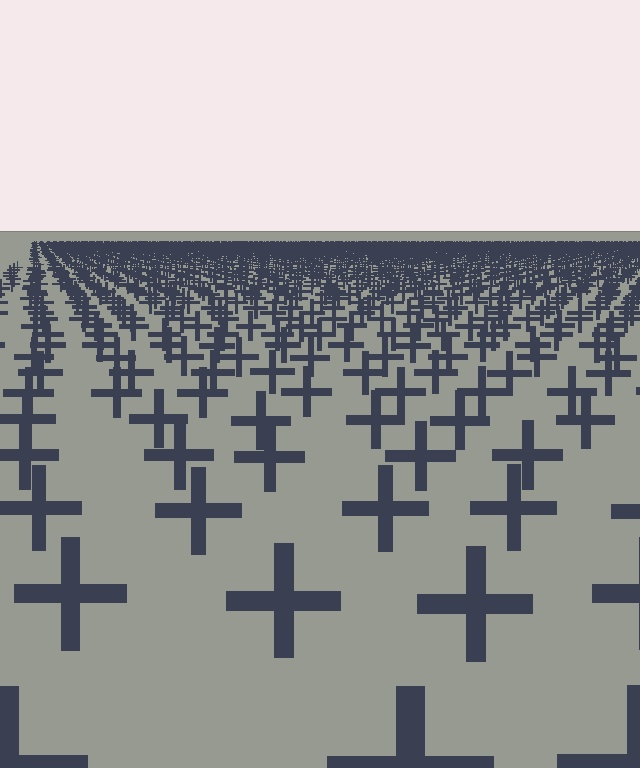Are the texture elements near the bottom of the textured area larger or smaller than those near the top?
Larger. Near the bottom, elements are closer to the viewer and appear at a bigger on-screen size.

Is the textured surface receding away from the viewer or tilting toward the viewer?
The surface is receding away from the viewer. Texture elements get smaller and denser toward the top.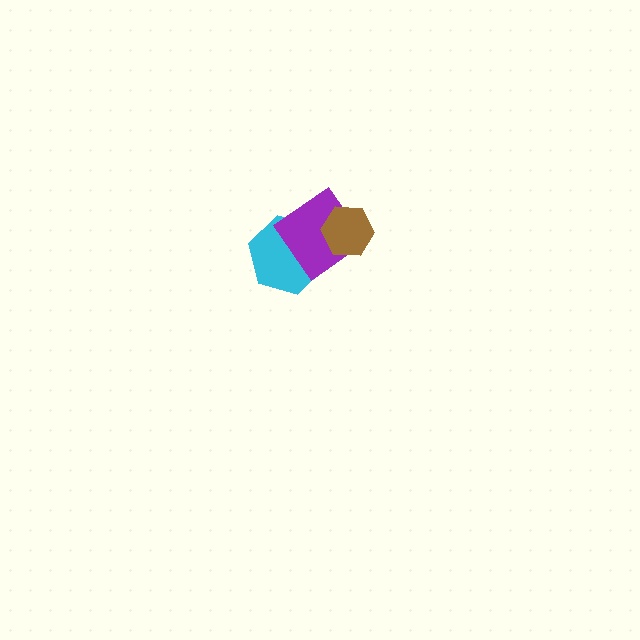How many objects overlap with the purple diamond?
2 objects overlap with the purple diamond.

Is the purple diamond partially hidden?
Yes, it is partially covered by another shape.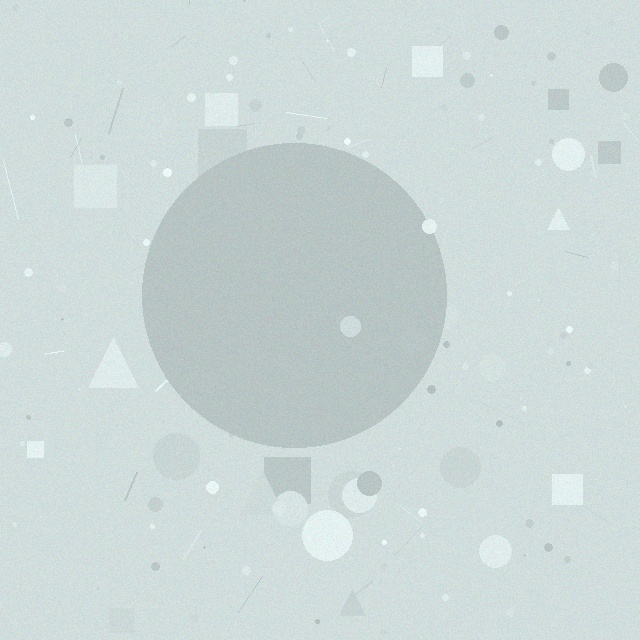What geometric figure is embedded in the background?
A circle is embedded in the background.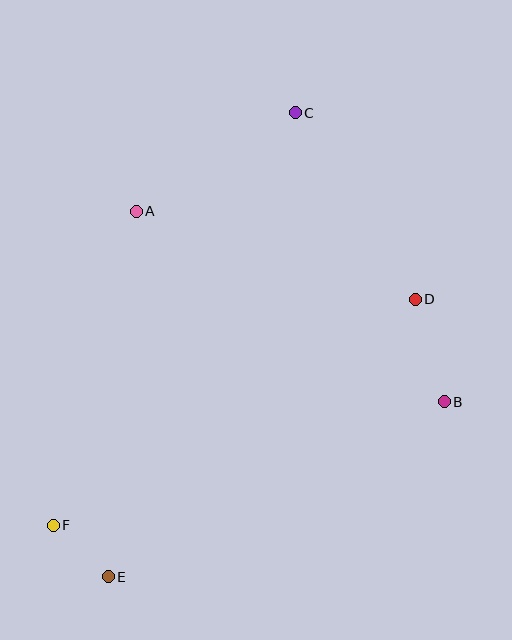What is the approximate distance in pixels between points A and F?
The distance between A and F is approximately 325 pixels.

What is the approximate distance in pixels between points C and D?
The distance between C and D is approximately 222 pixels.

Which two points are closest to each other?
Points E and F are closest to each other.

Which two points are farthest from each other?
Points C and E are farthest from each other.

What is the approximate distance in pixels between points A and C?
The distance between A and C is approximately 187 pixels.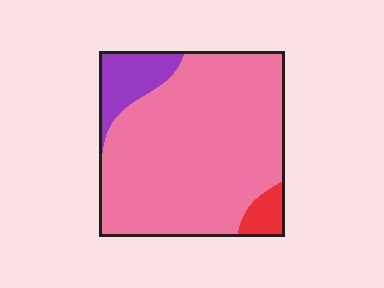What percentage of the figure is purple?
Purple takes up less than a quarter of the figure.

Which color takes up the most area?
Pink, at roughly 85%.